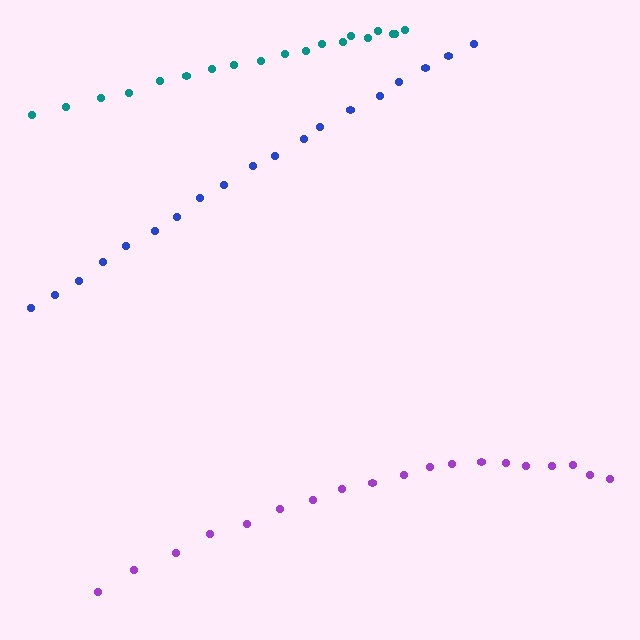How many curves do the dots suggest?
There are 3 distinct paths.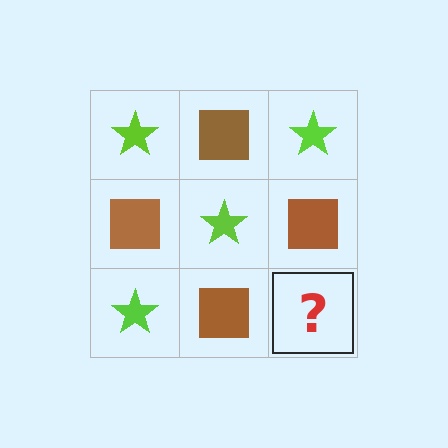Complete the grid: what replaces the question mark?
The question mark should be replaced with a lime star.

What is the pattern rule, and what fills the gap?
The rule is that it alternates lime star and brown square in a checkerboard pattern. The gap should be filled with a lime star.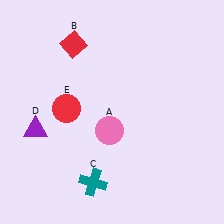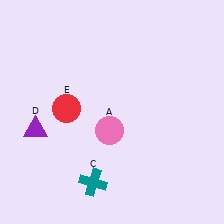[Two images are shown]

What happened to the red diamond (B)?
The red diamond (B) was removed in Image 2. It was in the top-left area of Image 1.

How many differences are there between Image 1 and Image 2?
There is 1 difference between the two images.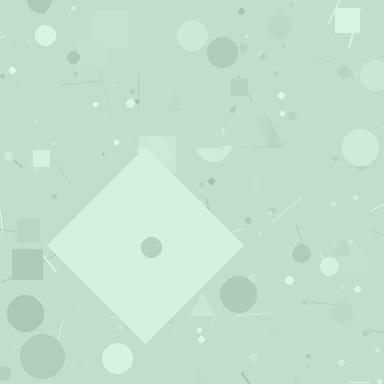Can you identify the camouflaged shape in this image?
The camouflaged shape is a diamond.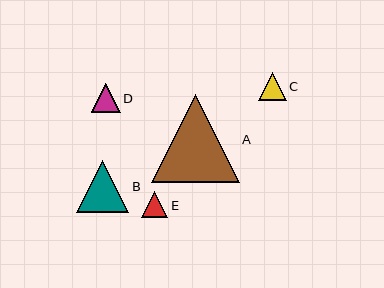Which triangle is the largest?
Triangle A is the largest with a size of approximately 87 pixels.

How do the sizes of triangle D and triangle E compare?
Triangle D and triangle E are approximately the same size.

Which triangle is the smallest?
Triangle E is the smallest with a size of approximately 26 pixels.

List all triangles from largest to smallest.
From largest to smallest: A, B, D, C, E.